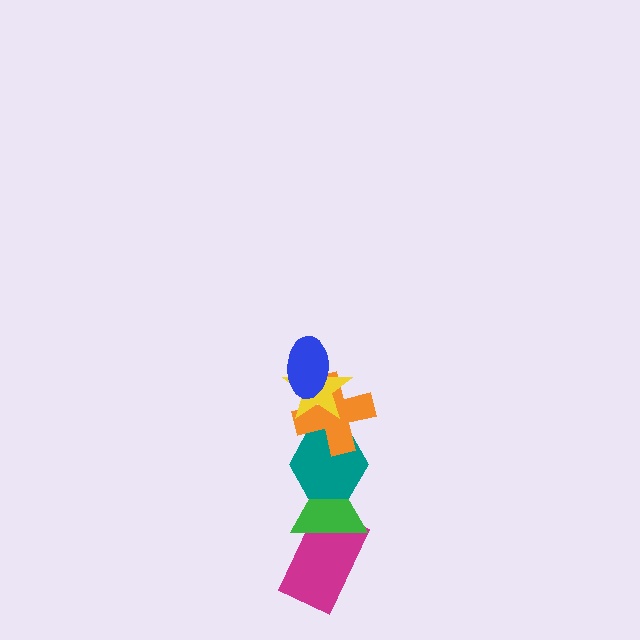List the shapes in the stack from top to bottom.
From top to bottom: the blue ellipse, the yellow star, the orange cross, the teal hexagon, the green triangle, the magenta rectangle.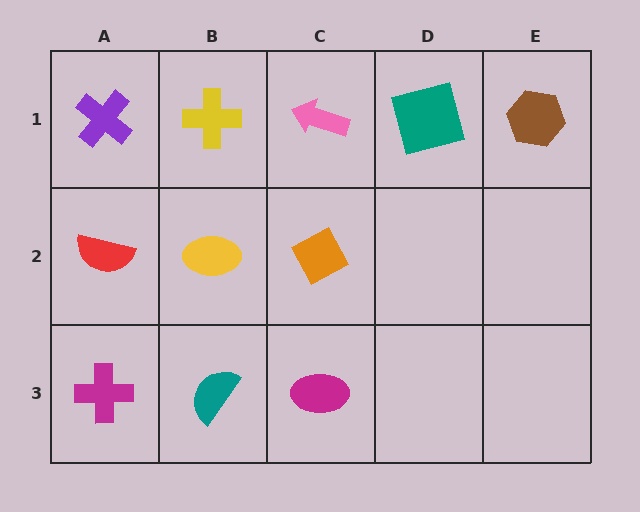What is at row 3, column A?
A magenta cross.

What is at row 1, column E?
A brown hexagon.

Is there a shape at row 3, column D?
No, that cell is empty.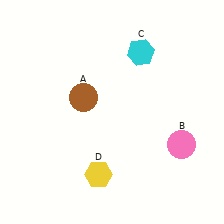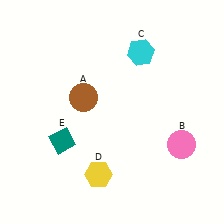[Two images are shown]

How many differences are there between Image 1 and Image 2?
There is 1 difference between the two images.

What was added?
A teal diamond (E) was added in Image 2.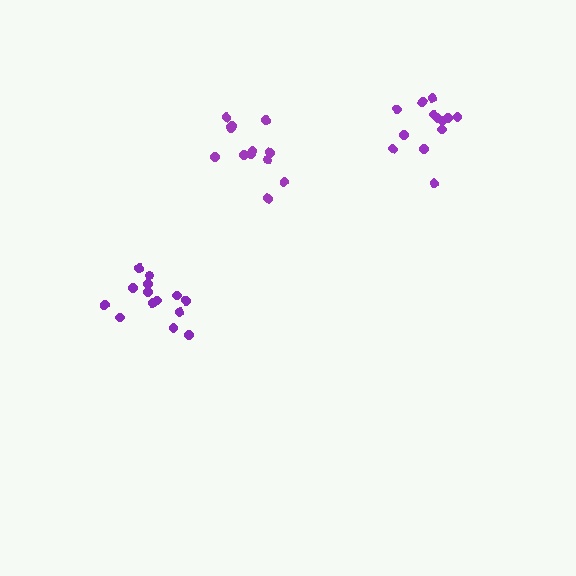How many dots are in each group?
Group 1: 14 dots, Group 2: 12 dots, Group 3: 13 dots (39 total).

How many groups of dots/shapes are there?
There are 3 groups.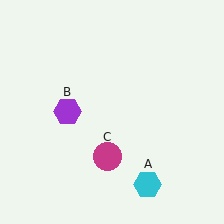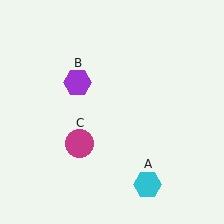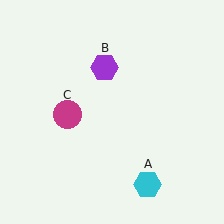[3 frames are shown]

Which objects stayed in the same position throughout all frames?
Cyan hexagon (object A) remained stationary.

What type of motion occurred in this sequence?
The purple hexagon (object B), magenta circle (object C) rotated clockwise around the center of the scene.